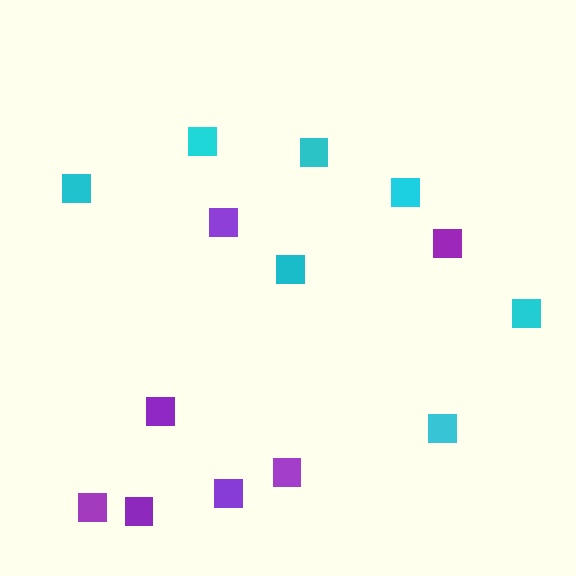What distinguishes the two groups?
There are 2 groups: one group of cyan squares (7) and one group of purple squares (7).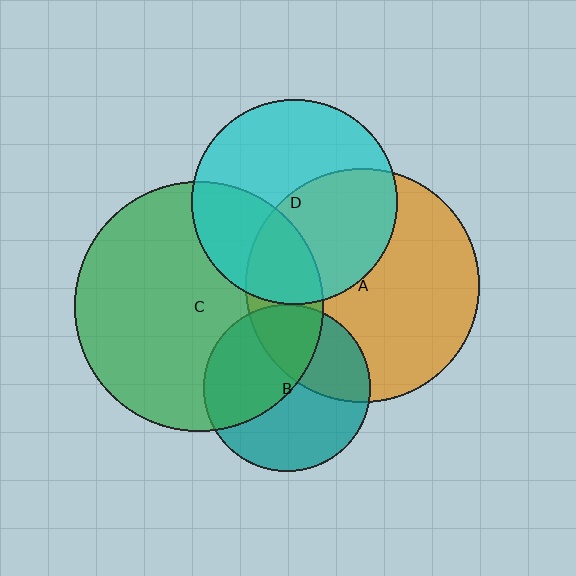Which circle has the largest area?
Circle C (green).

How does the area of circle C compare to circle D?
Approximately 1.5 times.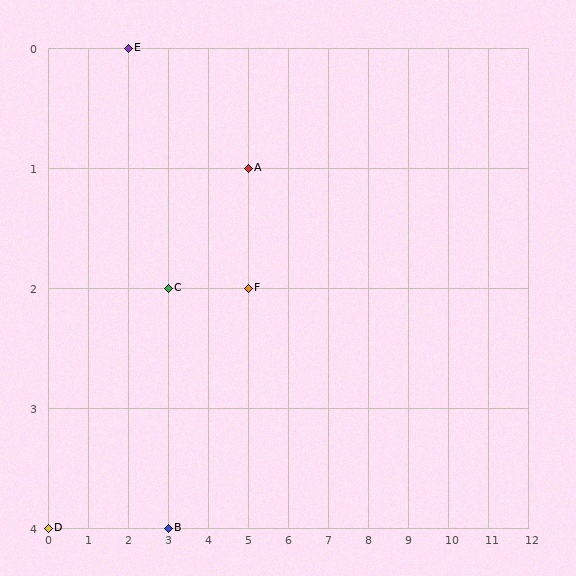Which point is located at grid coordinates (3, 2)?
Point C is at (3, 2).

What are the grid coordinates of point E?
Point E is at grid coordinates (2, 0).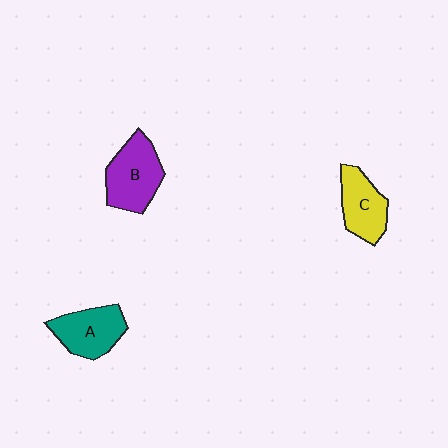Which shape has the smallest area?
Shape C (yellow).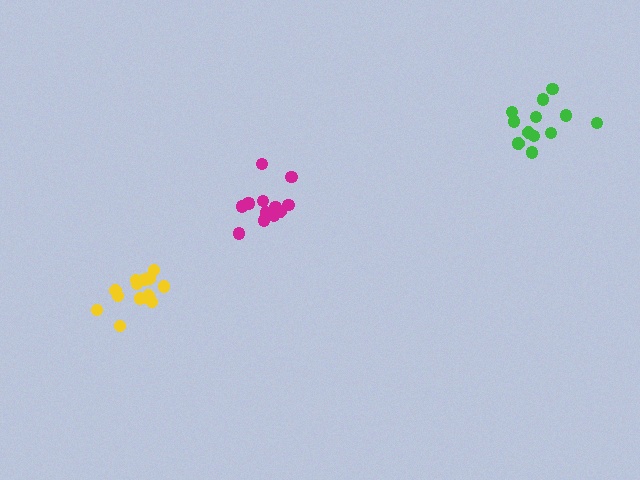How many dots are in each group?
Group 1: 14 dots, Group 2: 13 dots, Group 3: 13 dots (40 total).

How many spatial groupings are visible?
There are 3 spatial groupings.